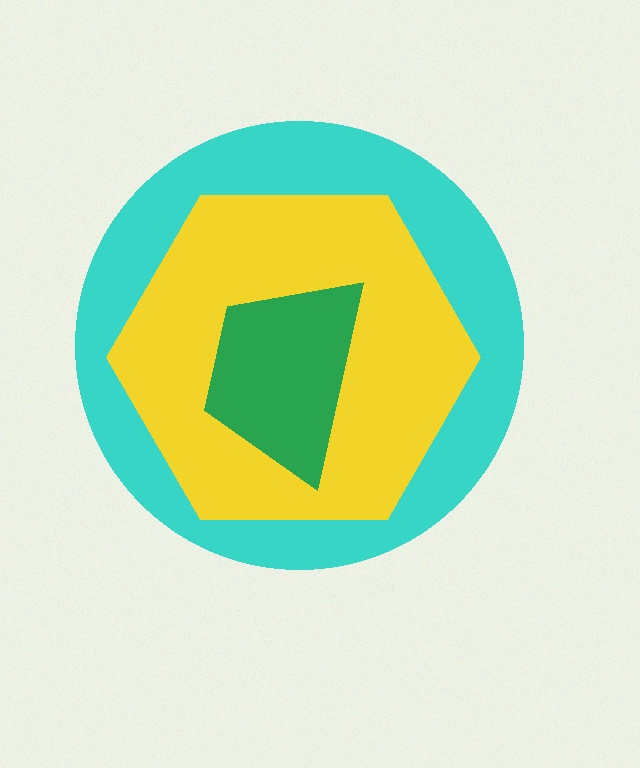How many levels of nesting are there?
3.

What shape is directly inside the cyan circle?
The yellow hexagon.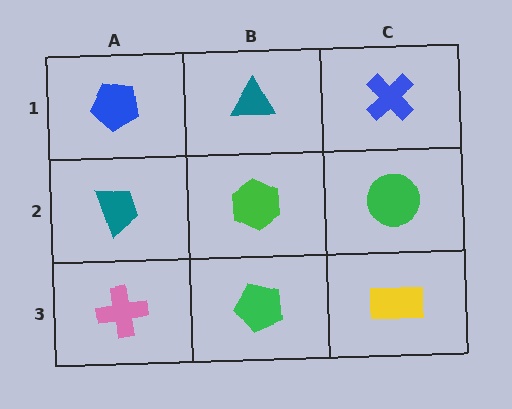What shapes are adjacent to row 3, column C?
A green circle (row 2, column C), a green pentagon (row 3, column B).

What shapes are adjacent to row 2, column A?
A blue pentagon (row 1, column A), a pink cross (row 3, column A), a green hexagon (row 2, column B).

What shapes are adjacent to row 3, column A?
A teal trapezoid (row 2, column A), a green pentagon (row 3, column B).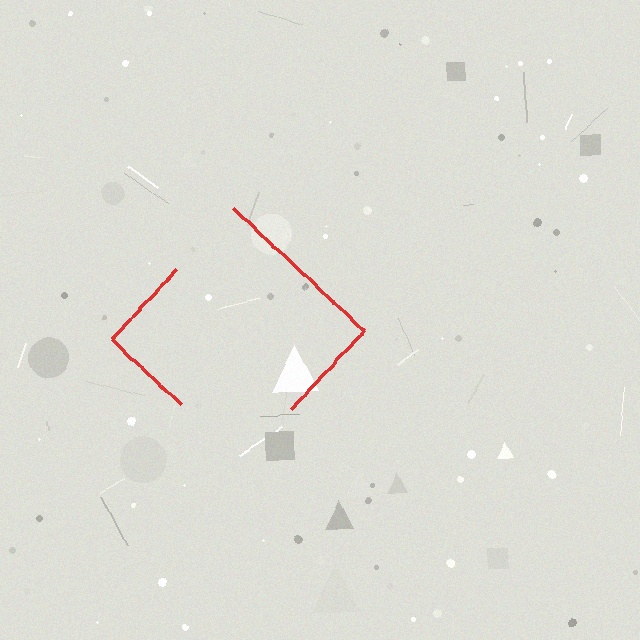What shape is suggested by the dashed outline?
The dashed outline suggests a diamond.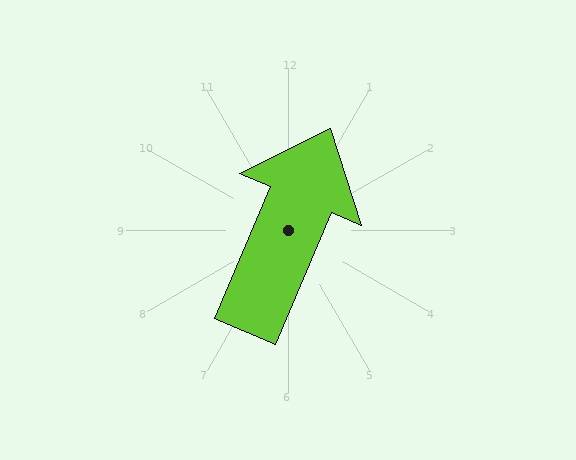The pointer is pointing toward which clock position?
Roughly 1 o'clock.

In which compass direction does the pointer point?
Northeast.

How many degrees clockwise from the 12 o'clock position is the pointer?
Approximately 23 degrees.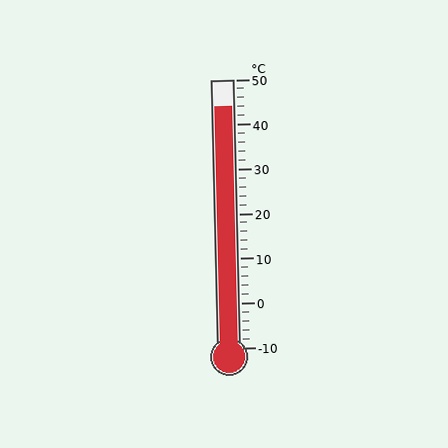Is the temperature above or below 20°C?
The temperature is above 20°C.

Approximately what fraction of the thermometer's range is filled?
The thermometer is filled to approximately 90% of its range.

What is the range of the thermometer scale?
The thermometer scale ranges from -10°C to 50°C.